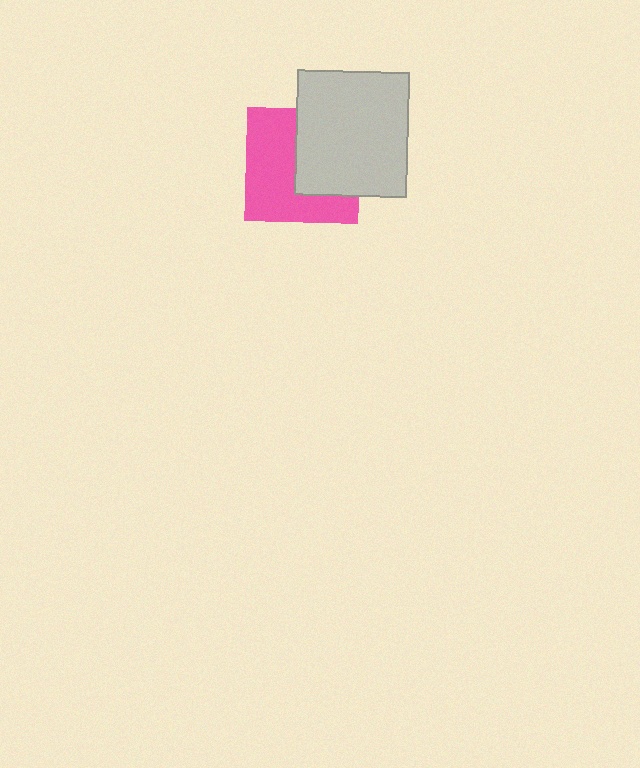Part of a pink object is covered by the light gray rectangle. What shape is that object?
It is a square.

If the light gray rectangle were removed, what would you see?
You would see the complete pink square.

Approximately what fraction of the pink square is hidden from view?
Roughly 42% of the pink square is hidden behind the light gray rectangle.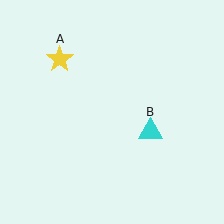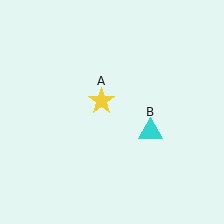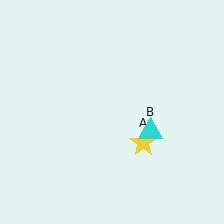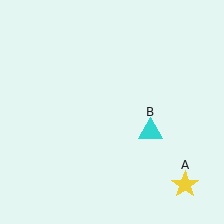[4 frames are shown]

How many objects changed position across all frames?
1 object changed position: yellow star (object A).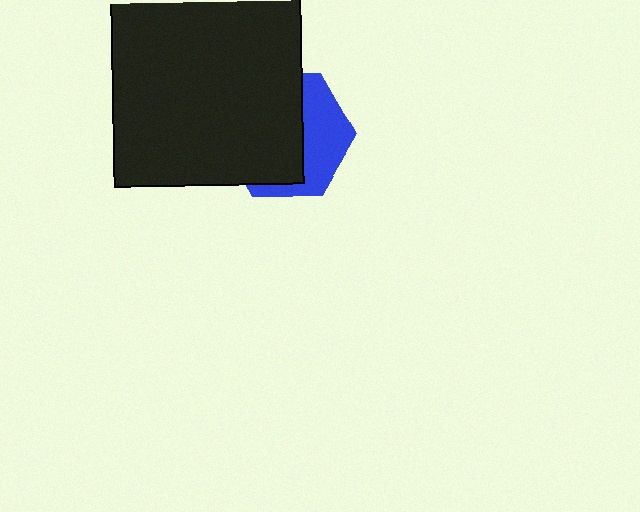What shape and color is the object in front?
The object in front is a black square.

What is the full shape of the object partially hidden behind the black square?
The partially hidden object is a blue hexagon.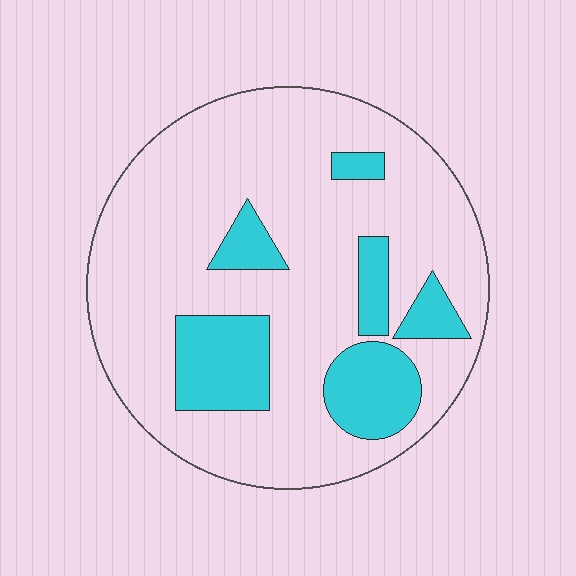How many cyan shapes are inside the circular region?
6.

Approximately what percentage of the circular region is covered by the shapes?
Approximately 20%.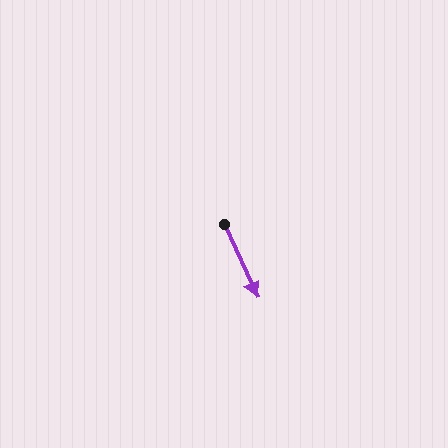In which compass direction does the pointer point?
Southeast.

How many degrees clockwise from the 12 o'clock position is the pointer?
Approximately 156 degrees.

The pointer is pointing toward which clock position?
Roughly 5 o'clock.